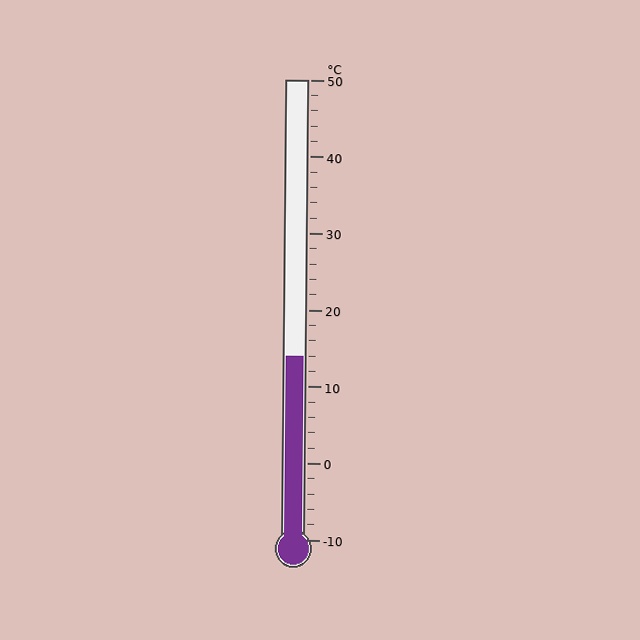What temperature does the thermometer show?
The thermometer shows approximately 14°C.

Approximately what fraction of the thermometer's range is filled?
The thermometer is filled to approximately 40% of its range.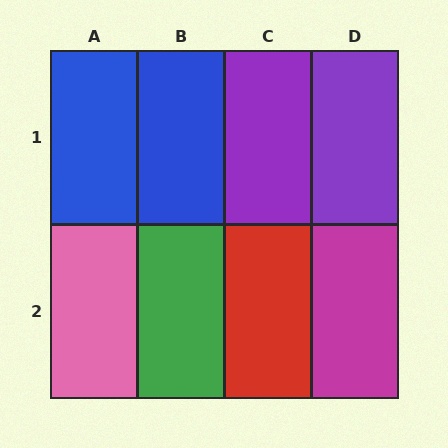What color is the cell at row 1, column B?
Blue.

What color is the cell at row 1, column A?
Blue.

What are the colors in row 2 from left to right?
Pink, green, red, magenta.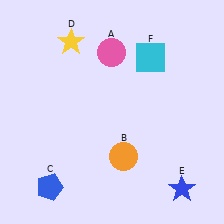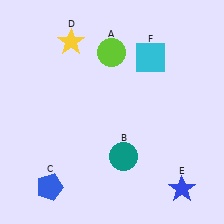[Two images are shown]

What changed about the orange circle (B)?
In Image 1, B is orange. In Image 2, it changed to teal.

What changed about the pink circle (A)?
In Image 1, A is pink. In Image 2, it changed to lime.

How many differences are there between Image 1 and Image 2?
There are 2 differences between the two images.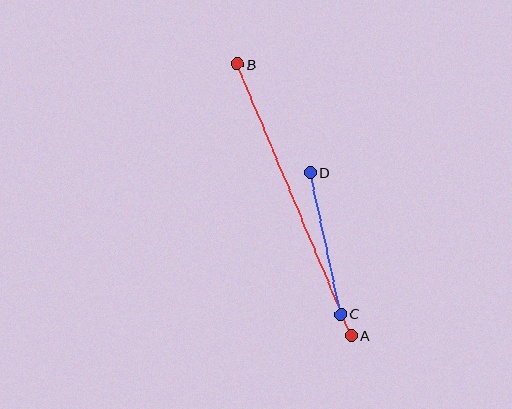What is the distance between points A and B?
The distance is approximately 294 pixels.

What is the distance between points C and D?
The distance is approximately 145 pixels.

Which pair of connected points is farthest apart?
Points A and B are farthest apart.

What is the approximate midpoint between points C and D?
The midpoint is at approximately (325, 243) pixels.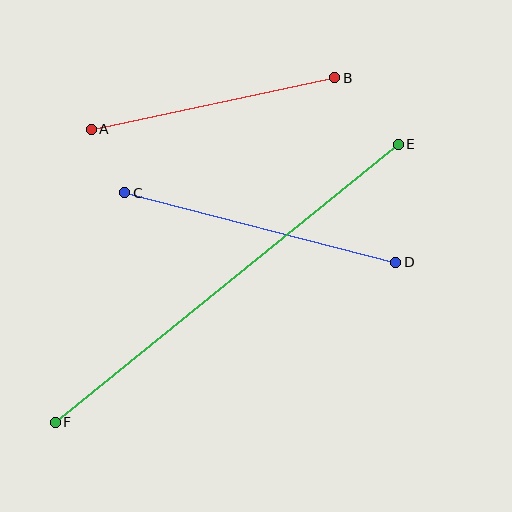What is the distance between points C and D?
The distance is approximately 280 pixels.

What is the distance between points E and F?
The distance is approximately 442 pixels.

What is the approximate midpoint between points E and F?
The midpoint is at approximately (227, 283) pixels.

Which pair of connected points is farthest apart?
Points E and F are farthest apart.